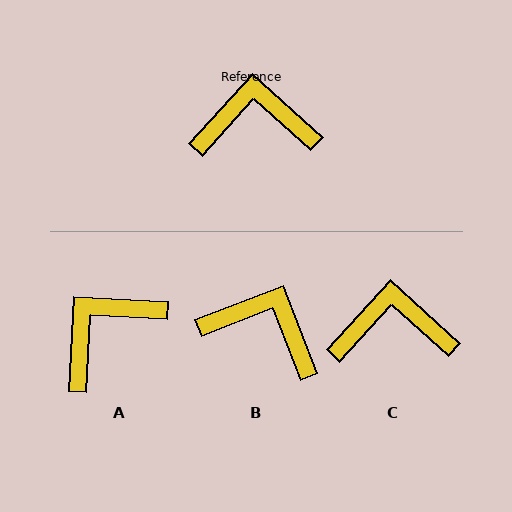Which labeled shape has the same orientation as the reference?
C.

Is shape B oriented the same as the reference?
No, it is off by about 27 degrees.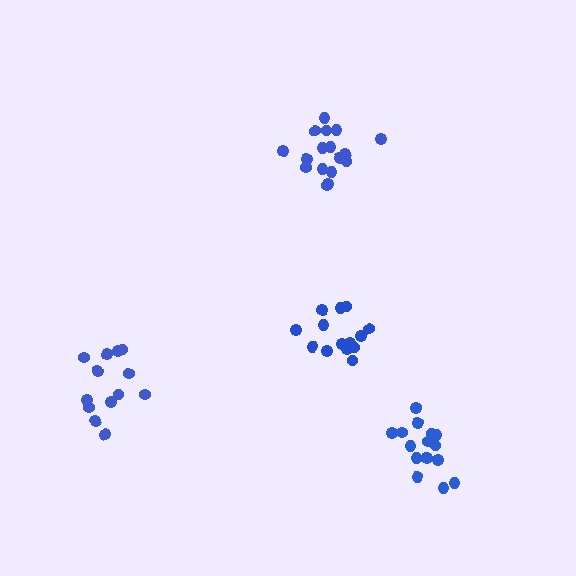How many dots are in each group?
Group 1: 13 dots, Group 2: 16 dots, Group 3: 17 dots, Group 4: 14 dots (60 total).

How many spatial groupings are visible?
There are 4 spatial groupings.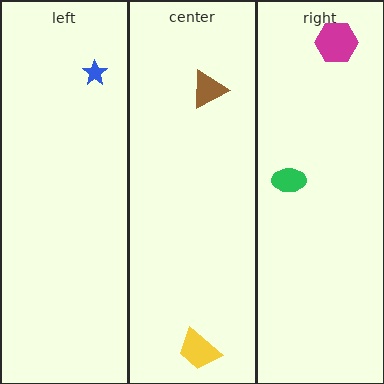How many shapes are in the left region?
1.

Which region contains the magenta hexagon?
The right region.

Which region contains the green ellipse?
The right region.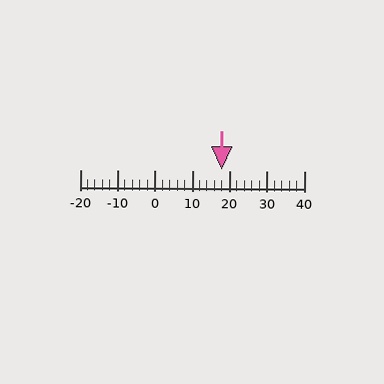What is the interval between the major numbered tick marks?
The major tick marks are spaced 10 units apart.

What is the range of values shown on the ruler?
The ruler shows values from -20 to 40.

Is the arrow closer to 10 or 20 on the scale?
The arrow is closer to 20.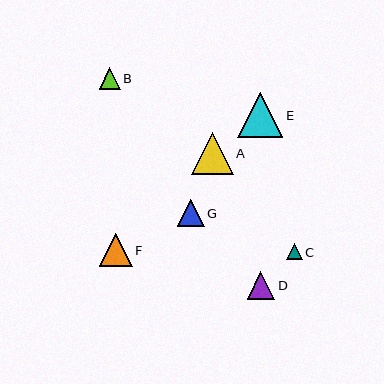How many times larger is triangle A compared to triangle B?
Triangle A is approximately 2.0 times the size of triangle B.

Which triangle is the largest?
Triangle E is the largest with a size of approximately 45 pixels.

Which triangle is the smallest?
Triangle C is the smallest with a size of approximately 16 pixels.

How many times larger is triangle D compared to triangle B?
Triangle D is approximately 1.3 times the size of triangle B.